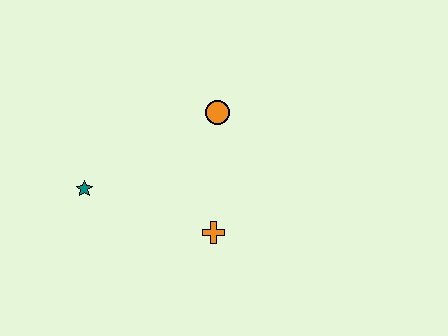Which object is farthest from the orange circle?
The teal star is farthest from the orange circle.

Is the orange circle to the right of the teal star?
Yes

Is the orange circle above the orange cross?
Yes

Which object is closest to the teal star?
The orange cross is closest to the teal star.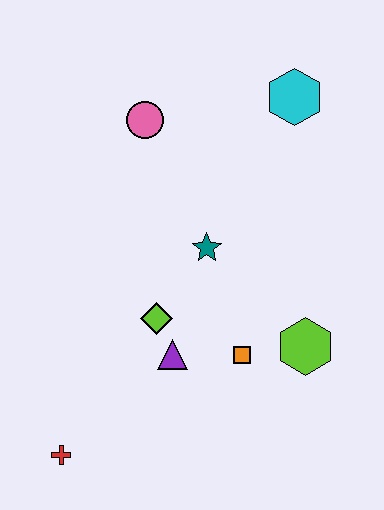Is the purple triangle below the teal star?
Yes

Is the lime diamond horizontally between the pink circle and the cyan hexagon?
Yes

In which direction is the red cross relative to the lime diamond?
The red cross is below the lime diamond.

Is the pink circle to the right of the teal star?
No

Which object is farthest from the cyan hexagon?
The red cross is farthest from the cyan hexagon.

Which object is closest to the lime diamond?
The purple triangle is closest to the lime diamond.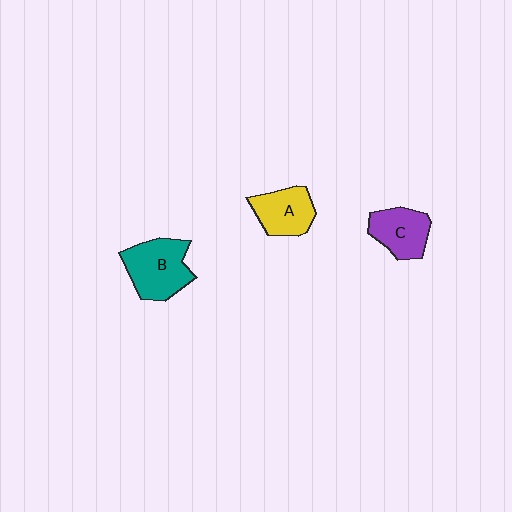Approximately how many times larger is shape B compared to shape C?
Approximately 1.3 times.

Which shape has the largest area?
Shape B (teal).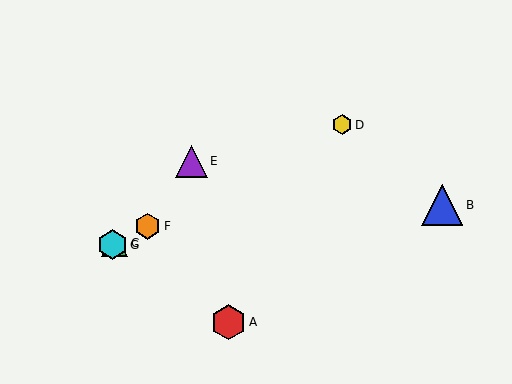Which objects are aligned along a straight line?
Objects C, D, F, G are aligned along a straight line.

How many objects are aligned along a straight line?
4 objects (C, D, F, G) are aligned along a straight line.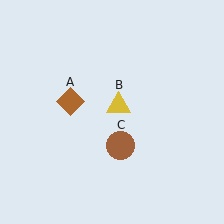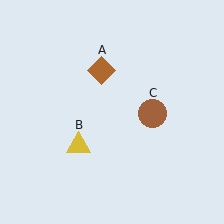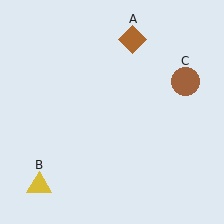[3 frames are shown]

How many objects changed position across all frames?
3 objects changed position: brown diamond (object A), yellow triangle (object B), brown circle (object C).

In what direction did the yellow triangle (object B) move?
The yellow triangle (object B) moved down and to the left.